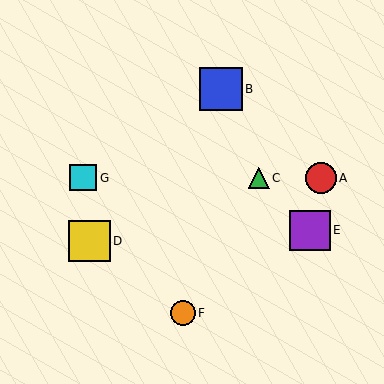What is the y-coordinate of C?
Object C is at y≈178.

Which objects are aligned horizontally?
Objects A, C, G are aligned horizontally.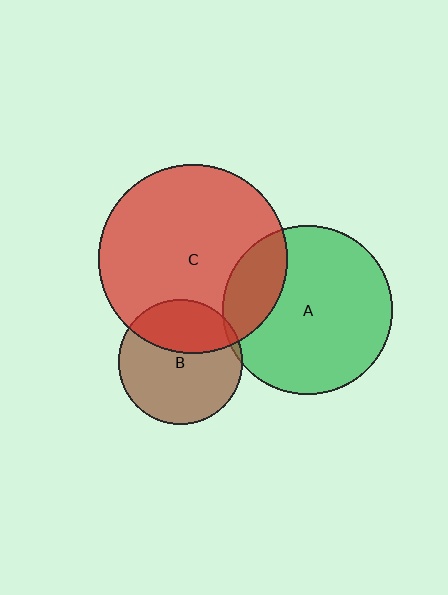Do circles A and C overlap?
Yes.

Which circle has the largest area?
Circle C (red).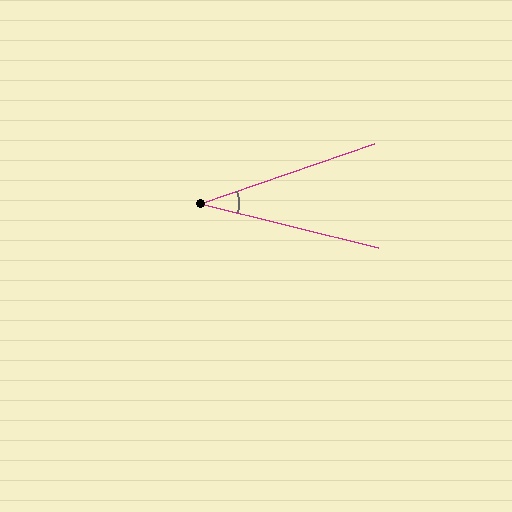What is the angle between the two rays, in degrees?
Approximately 33 degrees.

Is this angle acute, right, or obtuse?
It is acute.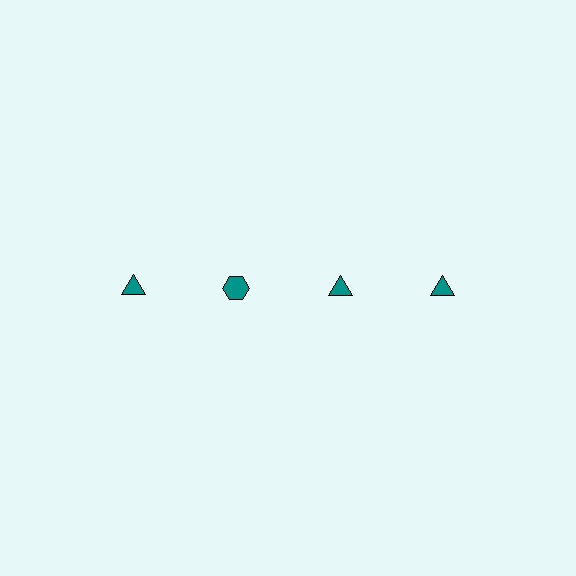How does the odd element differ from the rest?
It has a different shape: hexagon instead of triangle.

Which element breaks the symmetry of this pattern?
The teal hexagon in the top row, second from left column breaks the symmetry. All other shapes are teal triangles.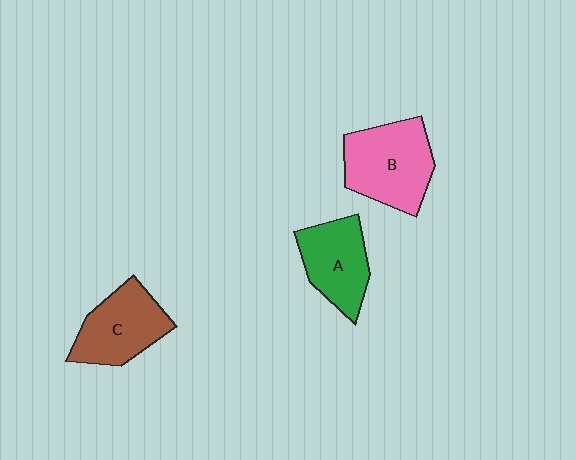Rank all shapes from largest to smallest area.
From largest to smallest: B (pink), C (brown), A (green).